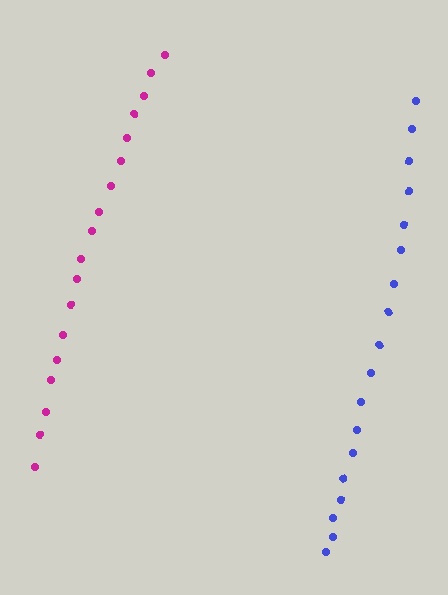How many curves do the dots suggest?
There are 2 distinct paths.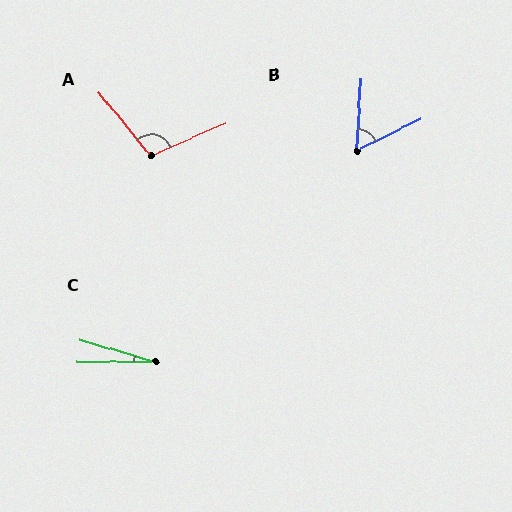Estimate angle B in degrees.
Approximately 60 degrees.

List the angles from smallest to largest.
C (16°), B (60°), A (106°).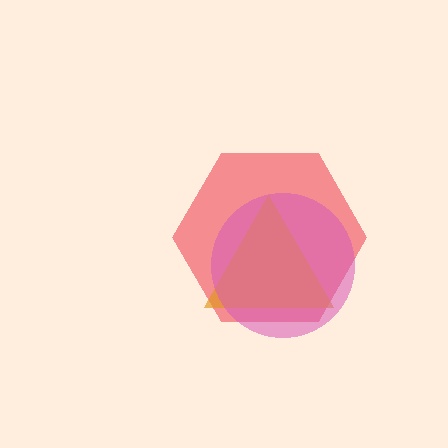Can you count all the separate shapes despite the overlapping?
Yes, there are 3 separate shapes.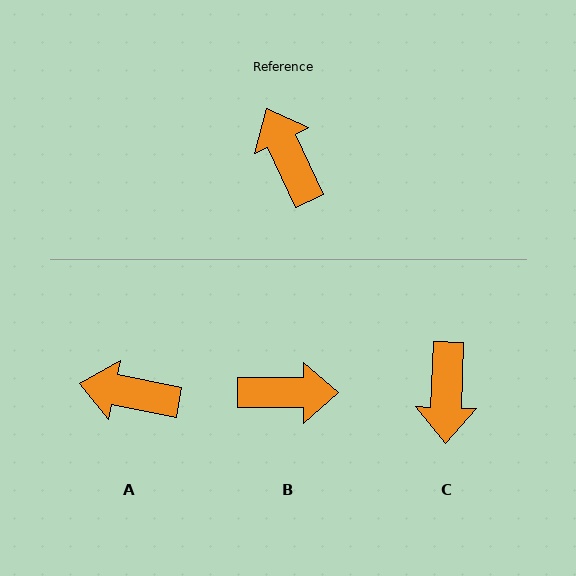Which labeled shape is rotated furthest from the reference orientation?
C, about 153 degrees away.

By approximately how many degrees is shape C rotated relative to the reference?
Approximately 153 degrees counter-clockwise.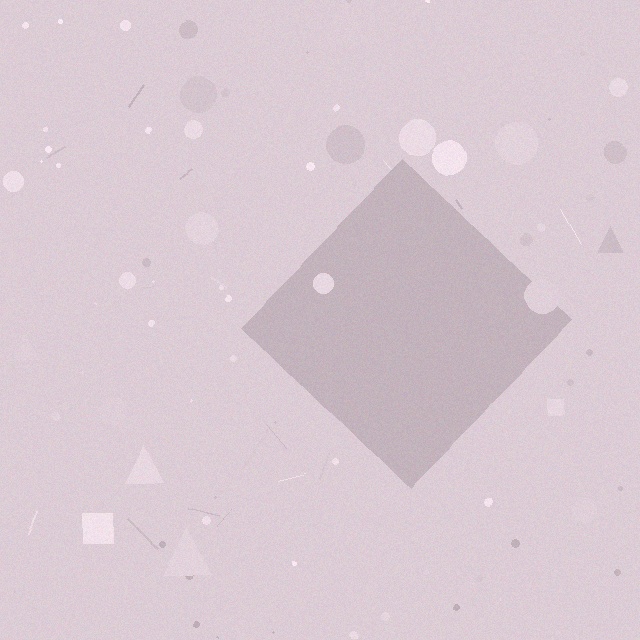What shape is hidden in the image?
A diamond is hidden in the image.